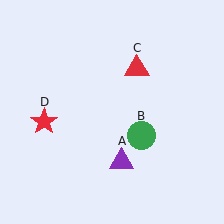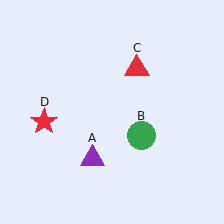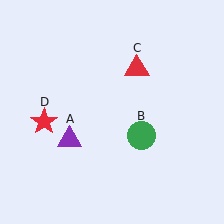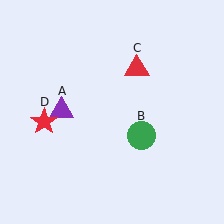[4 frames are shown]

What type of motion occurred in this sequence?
The purple triangle (object A) rotated clockwise around the center of the scene.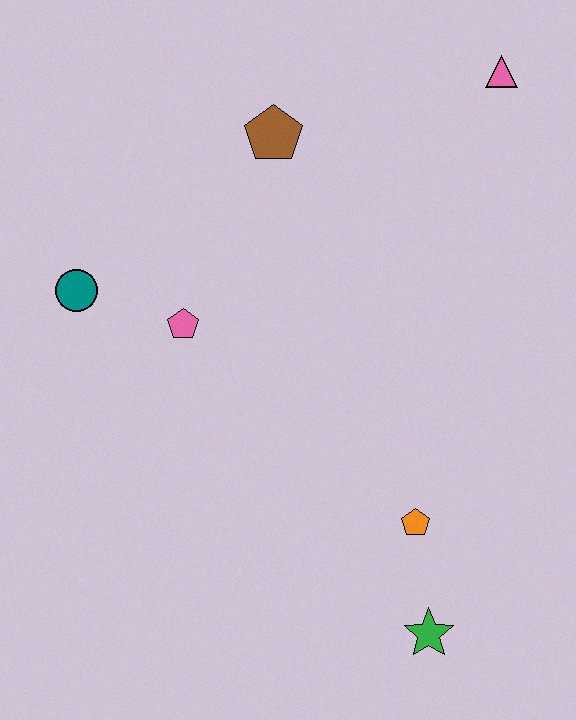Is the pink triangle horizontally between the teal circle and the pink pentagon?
No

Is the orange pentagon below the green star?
No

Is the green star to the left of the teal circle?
No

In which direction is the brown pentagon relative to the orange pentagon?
The brown pentagon is above the orange pentagon.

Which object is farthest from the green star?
The pink triangle is farthest from the green star.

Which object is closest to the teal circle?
The pink pentagon is closest to the teal circle.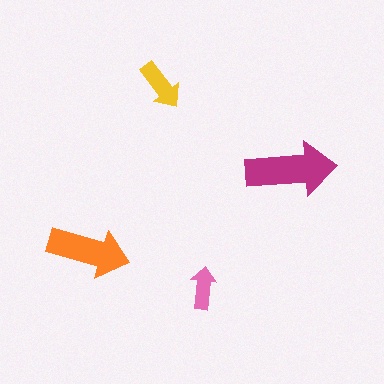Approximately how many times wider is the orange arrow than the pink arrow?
About 2 times wider.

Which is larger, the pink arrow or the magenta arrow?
The magenta one.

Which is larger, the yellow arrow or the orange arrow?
The orange one.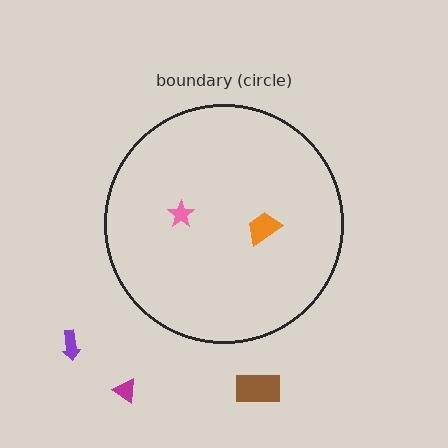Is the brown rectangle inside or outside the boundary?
Outside.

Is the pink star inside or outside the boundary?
Inside.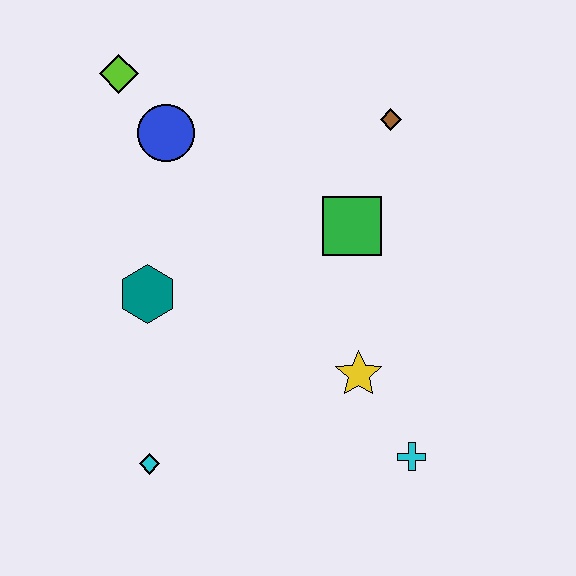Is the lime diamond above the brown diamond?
Yes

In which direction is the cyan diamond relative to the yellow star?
The cyan diamond is to the left of the yellow star.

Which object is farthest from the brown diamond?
The cyan diamond is farthest from the brown diamond.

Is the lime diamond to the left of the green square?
Yes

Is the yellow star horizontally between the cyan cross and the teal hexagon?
Yes